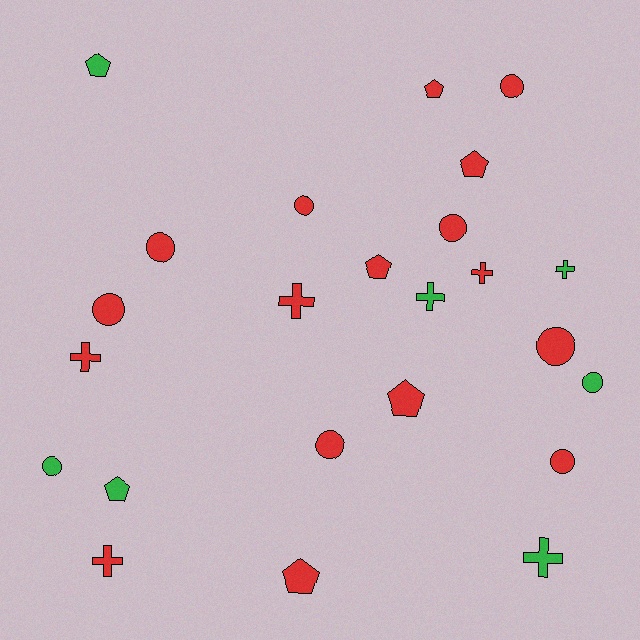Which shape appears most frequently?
Circle, with 10 objects.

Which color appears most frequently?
Red, with 17 objects.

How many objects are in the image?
There are 24 objects.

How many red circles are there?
There are 8 red circles.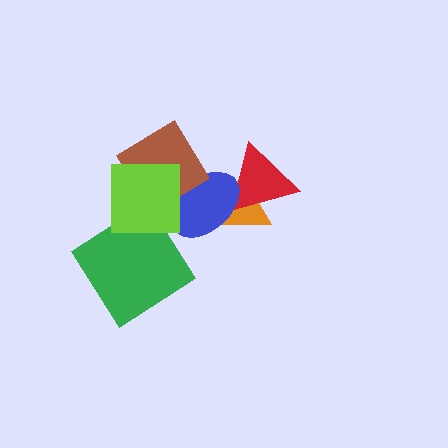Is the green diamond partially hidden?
Yes, it is partially covered by another shape.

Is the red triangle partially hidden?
Yes, it is partially covered by another shape.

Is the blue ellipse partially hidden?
Yes, it is partially covered by another shape.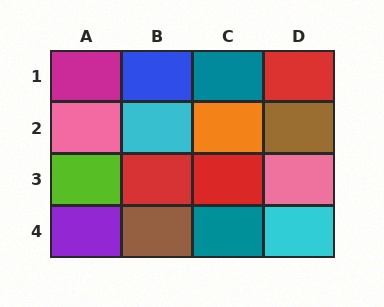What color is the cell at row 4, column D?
Cyan.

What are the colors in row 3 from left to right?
Lime, red, red, pink.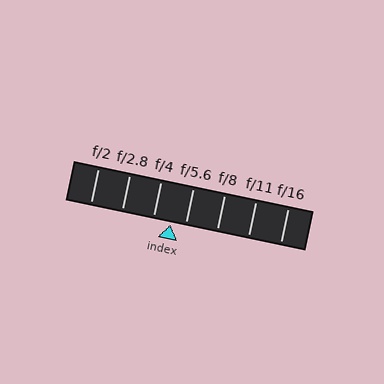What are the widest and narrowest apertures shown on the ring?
The widest aperture shown is f/2 and the narrowest is f/16.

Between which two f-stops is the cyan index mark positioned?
The index mark is between f/4 and f/5.6.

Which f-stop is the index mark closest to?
The index mark is closest to f/5.6.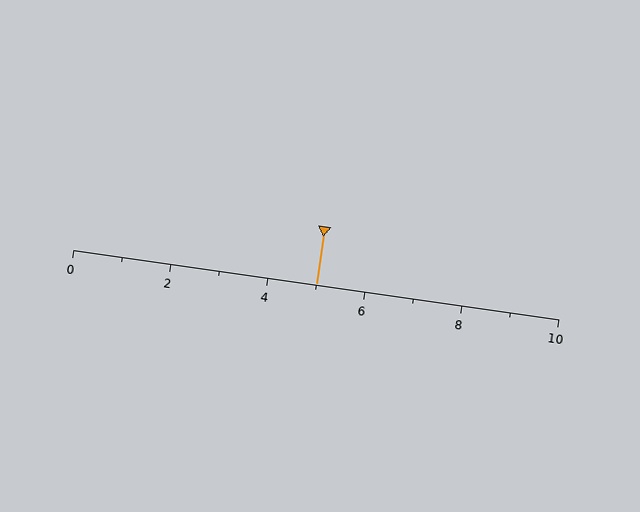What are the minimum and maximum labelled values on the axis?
The axis runs from 0 to 10.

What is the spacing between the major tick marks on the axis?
The major ticks are spaced 2 apart.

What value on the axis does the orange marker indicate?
The marker indicates approximately 5.